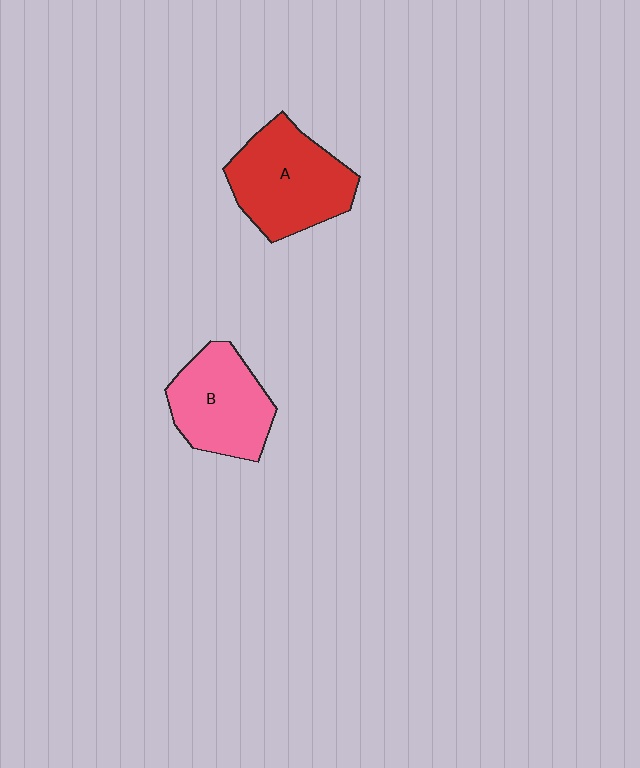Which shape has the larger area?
Shape A (red).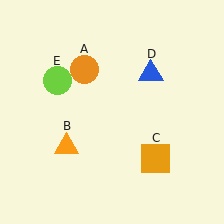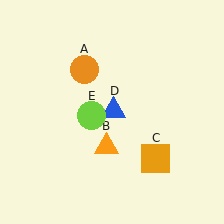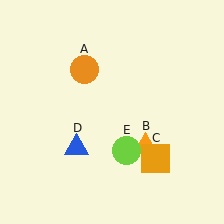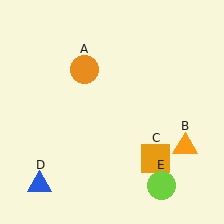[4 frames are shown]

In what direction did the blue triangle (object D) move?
The blue triangle (object D) moved down and to the left.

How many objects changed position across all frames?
3 objects changed position: orange triangle (object B), blue triangle (object D), lime circle (object E).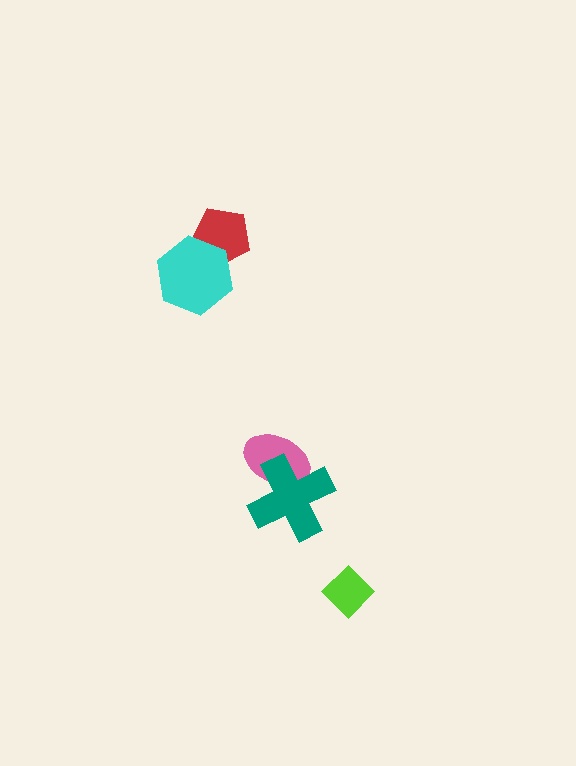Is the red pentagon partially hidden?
Yes, it is partially covered by another shape.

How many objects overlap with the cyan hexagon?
1 object overlaps with the cyan hexagon.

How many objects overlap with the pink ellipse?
1 object overlaps with the pink ellipse.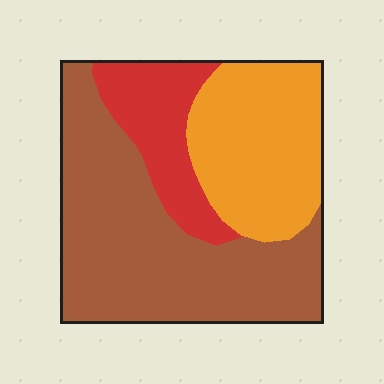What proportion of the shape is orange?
Orange takes up about one third (1/3) of the shape.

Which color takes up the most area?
Brown, at roughly 50%.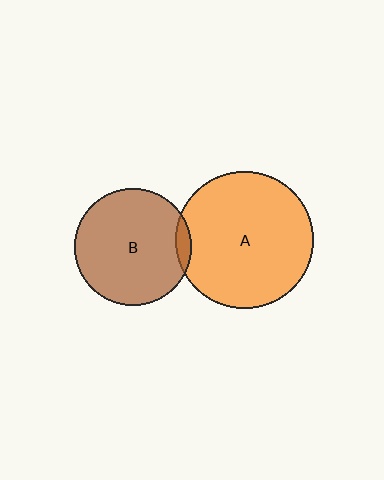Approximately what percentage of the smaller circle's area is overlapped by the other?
Approximately 5%.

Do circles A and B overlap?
Yes.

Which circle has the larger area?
Circle A (orange).